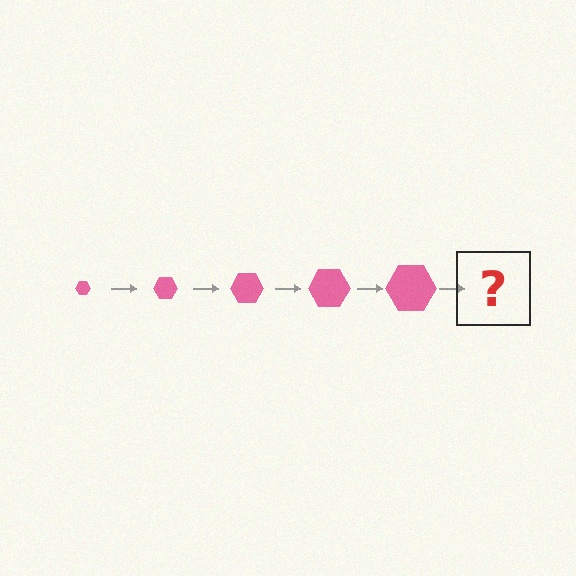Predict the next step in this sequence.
The next step is a pink hexagon, larger than the previous one.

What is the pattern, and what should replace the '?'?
The pattern is that the hexagon gets progressively larger each step. The '?' should be a pink hexagon, larger than the previous one.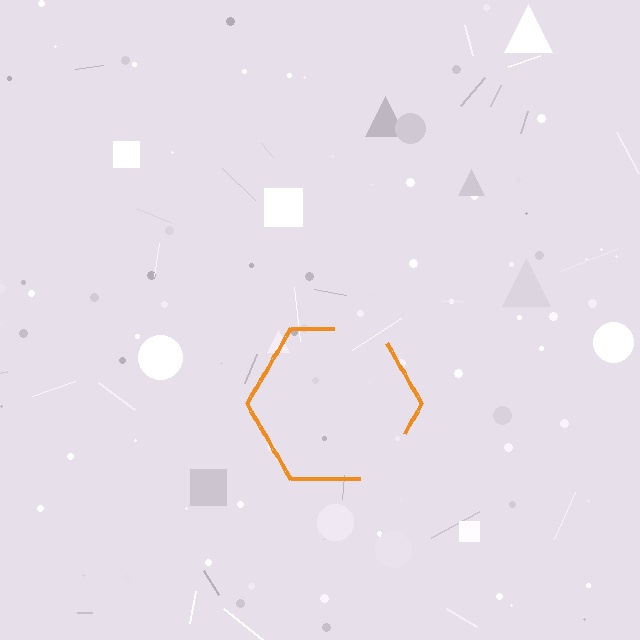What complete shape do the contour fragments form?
The contour fragments form a hexagon.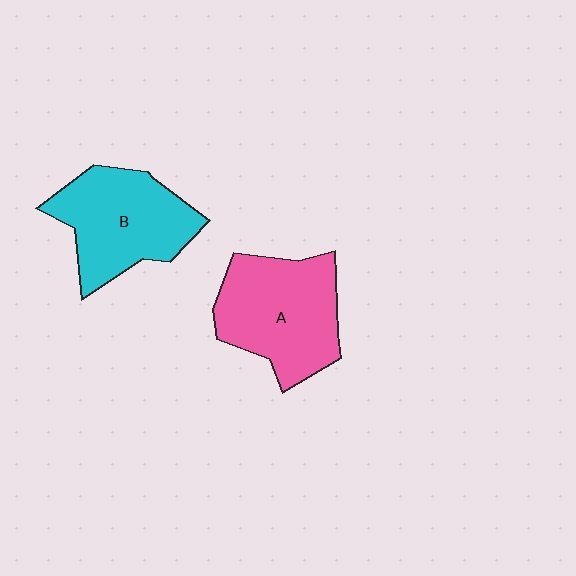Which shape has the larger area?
Shape A (pink).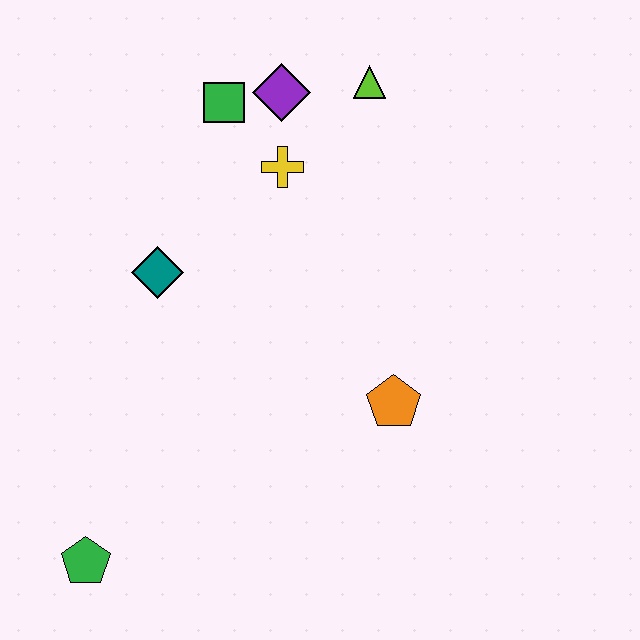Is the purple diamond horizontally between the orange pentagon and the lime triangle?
No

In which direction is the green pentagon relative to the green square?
The green pentagon is below the green square.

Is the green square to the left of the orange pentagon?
Yes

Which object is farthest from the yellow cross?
The green pentagon is farthest from the yellow cross.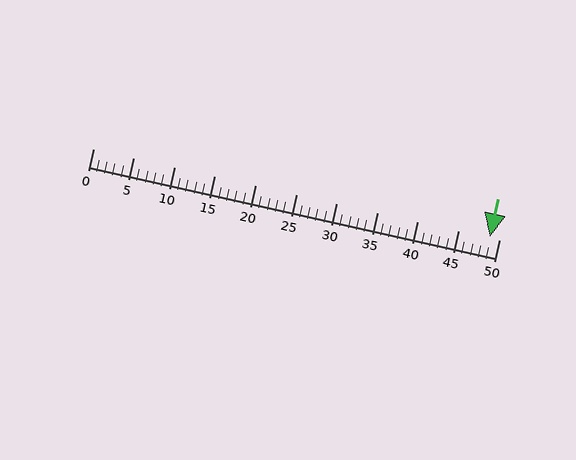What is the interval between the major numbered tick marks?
The major tick marks are spaced 5 units apart.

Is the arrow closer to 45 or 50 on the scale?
The arrow is closer to 50.